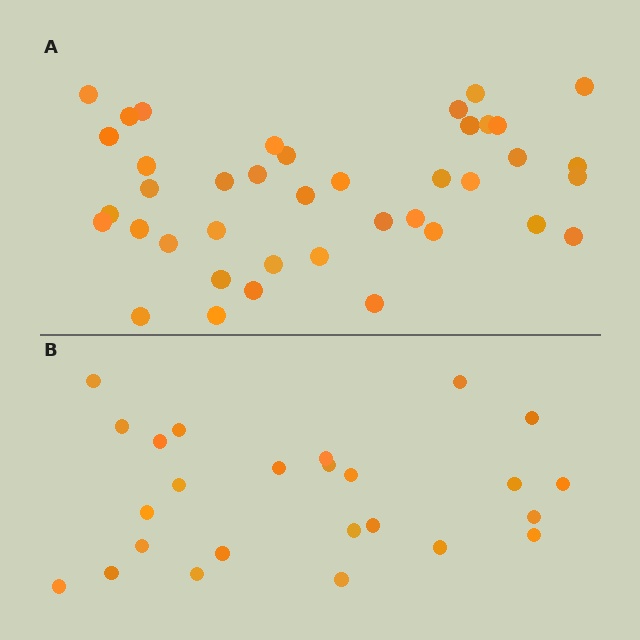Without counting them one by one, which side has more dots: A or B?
Region A (the top region) has more dots.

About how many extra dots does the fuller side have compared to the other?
Region A has approximately 15 more dots than region B.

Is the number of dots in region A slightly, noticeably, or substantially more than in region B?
Region A has substantially more. The ratio is roughly 1.6 to 1.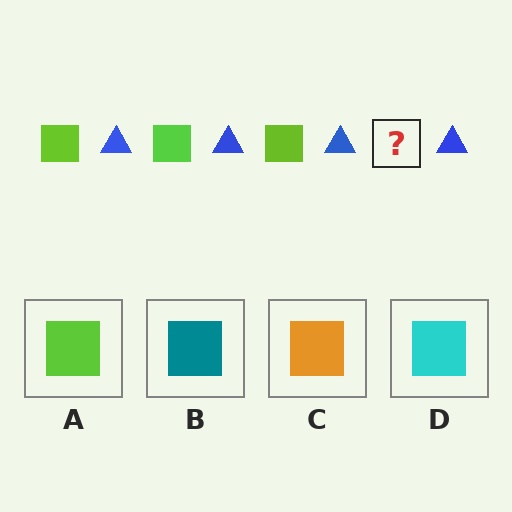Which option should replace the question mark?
Option A.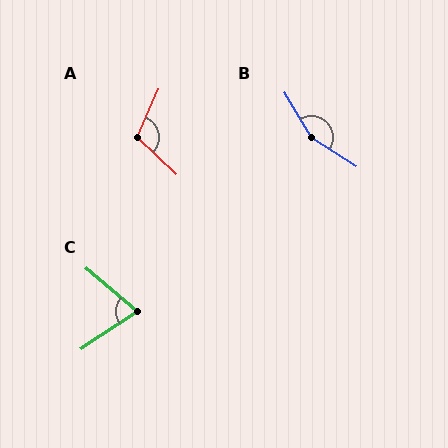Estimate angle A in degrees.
Approximately 110 degrees.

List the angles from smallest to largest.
C (73°), A (110°), B (153°).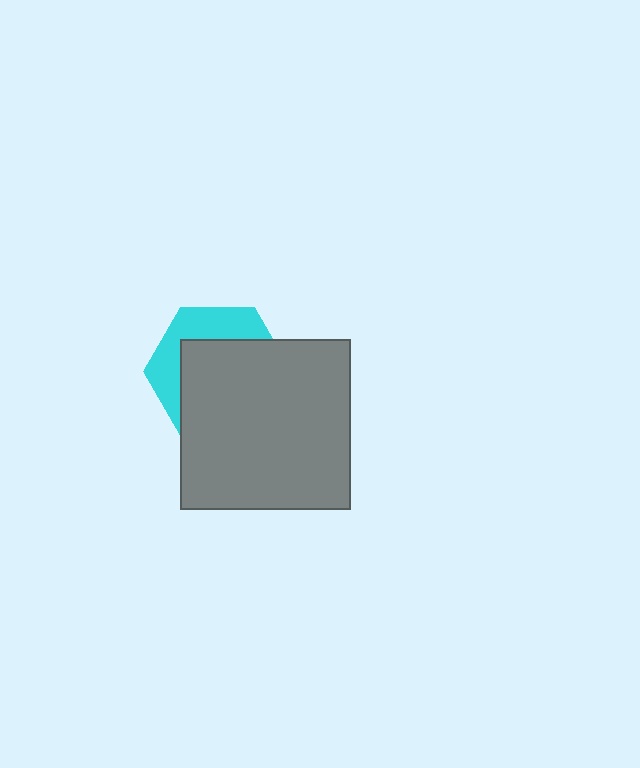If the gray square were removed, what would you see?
You would see the complete cyan hexagon.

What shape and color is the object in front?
The object in front is a gray square.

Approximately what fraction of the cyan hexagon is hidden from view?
Roughly 65% of the cyan hexagon is hidden behind the gray square.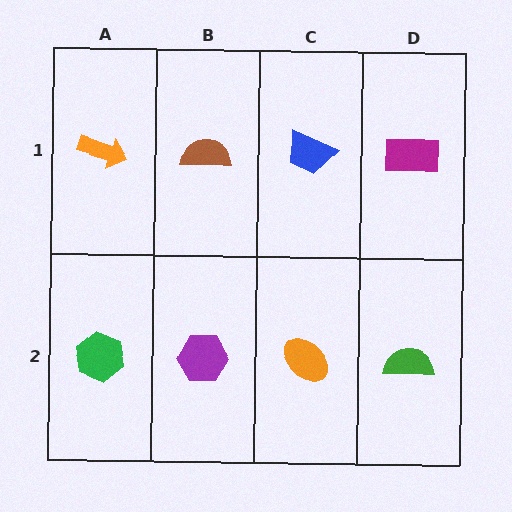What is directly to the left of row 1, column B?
An orange arrow.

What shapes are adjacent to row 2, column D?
A magenta rectangle (row 1, column D), an orange ellipse (row 2, column C).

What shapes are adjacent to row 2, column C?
A blue trapezoid (row 1, column C), a purple hexagon (row 2, column B), a green semicircle (row 2, column D).